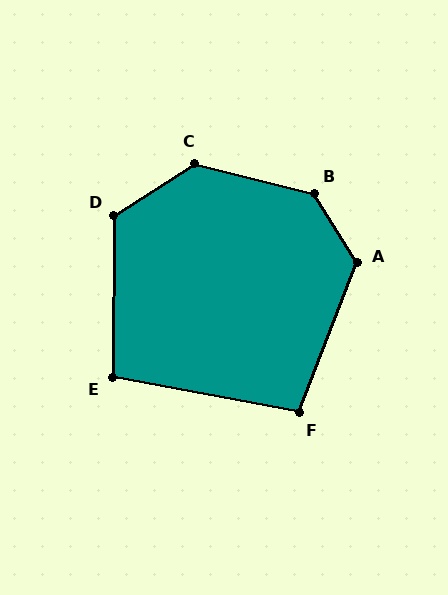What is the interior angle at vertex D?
Approximately 123 degrees (obtuse).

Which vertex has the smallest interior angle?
E, at approximately 100 degrees.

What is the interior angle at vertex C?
Approximately 133 degrees (obtuse).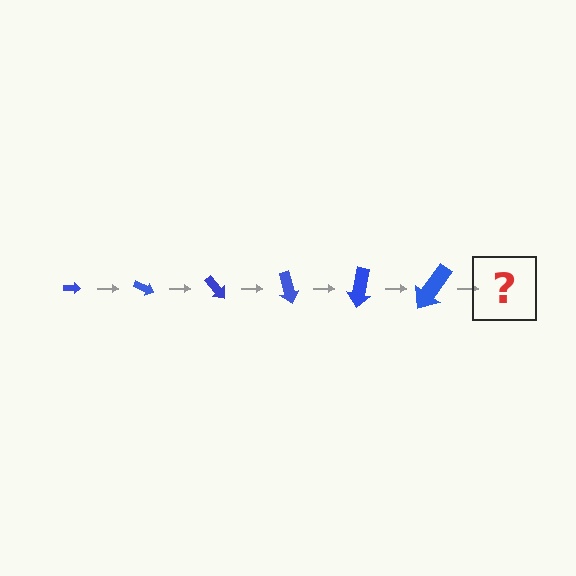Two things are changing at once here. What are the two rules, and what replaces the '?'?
The two rules are that the arrow grows larger each step and it rotates 25 degrees each step. The '?' should be an arrow, larger than the previous one and rotated 150 degrees from the start.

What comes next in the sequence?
The next element should be an arrow, larger than the previous one and rotated 150 degrees from the start.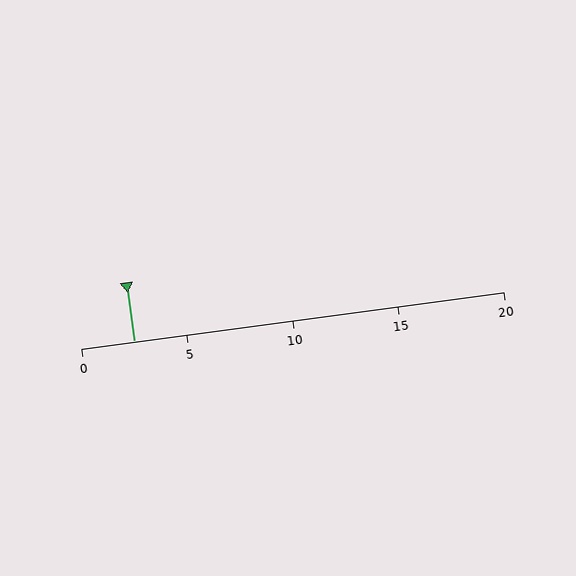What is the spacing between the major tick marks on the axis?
The major ticks are spaced 5 apart.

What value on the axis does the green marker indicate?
The marker indicates approximately 2.5.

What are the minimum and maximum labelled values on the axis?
The axis runs from 0 to 20.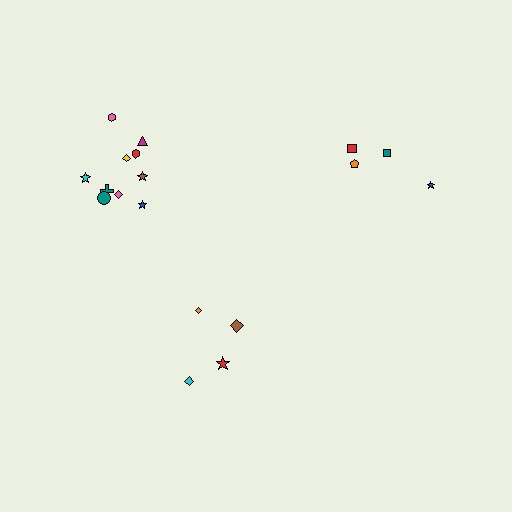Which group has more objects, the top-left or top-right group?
The top-left group.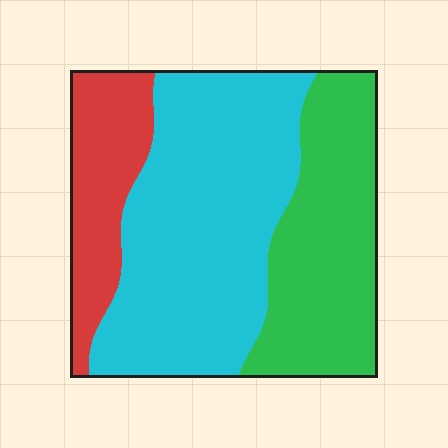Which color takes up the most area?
Cyan, at roughly 50%.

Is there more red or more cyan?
Cyan.